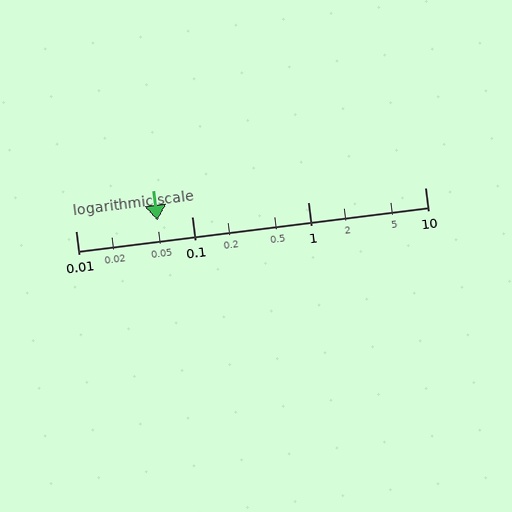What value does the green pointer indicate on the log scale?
The pointer indicates approximately 0.05.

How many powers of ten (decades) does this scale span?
The scale spans 3 decades, from 0.01 to 10.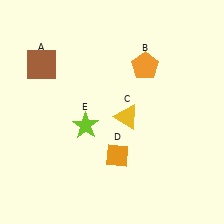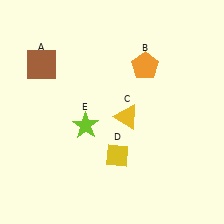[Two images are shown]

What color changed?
The diamond (D) changed from orange in Image 1 to yellow in Image 2.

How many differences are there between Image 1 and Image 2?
There is 1 difference between the two images.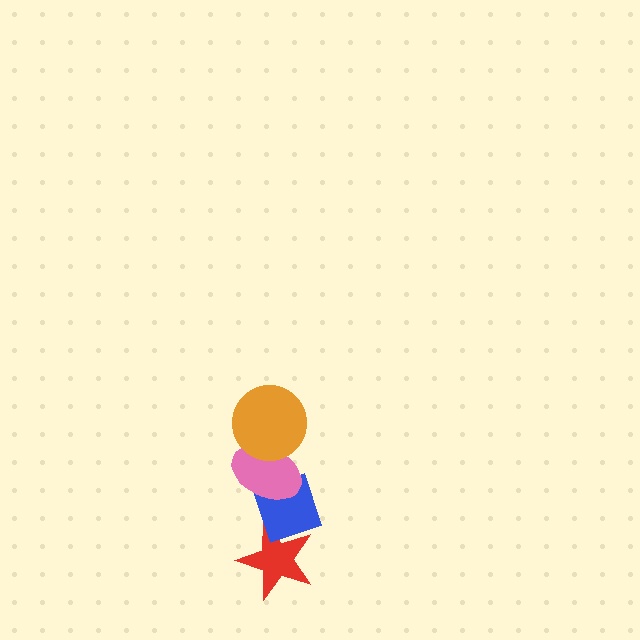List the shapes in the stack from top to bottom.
From top to bottom: the orange circle, the pink ellipse, the blue diamond, the red star.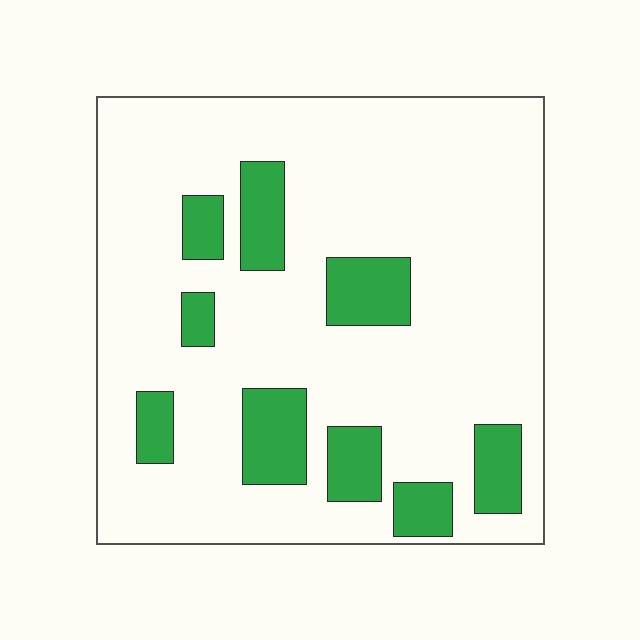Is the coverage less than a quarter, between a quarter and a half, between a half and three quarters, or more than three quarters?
Less than a quarter.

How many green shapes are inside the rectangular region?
9.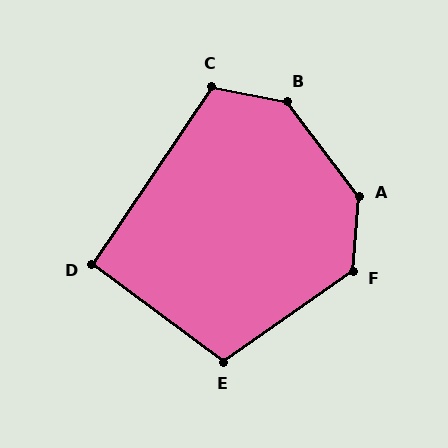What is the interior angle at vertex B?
Approximately 138 degrees (obtuse).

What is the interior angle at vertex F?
Approximately 129 degrees (obtuse).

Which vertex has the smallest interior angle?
D, at approximately 93 degrees.